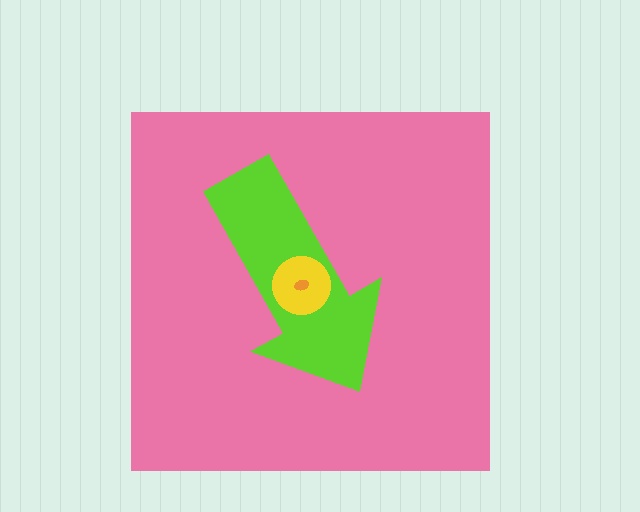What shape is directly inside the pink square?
The lime arrow.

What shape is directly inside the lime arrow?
The yellow circle.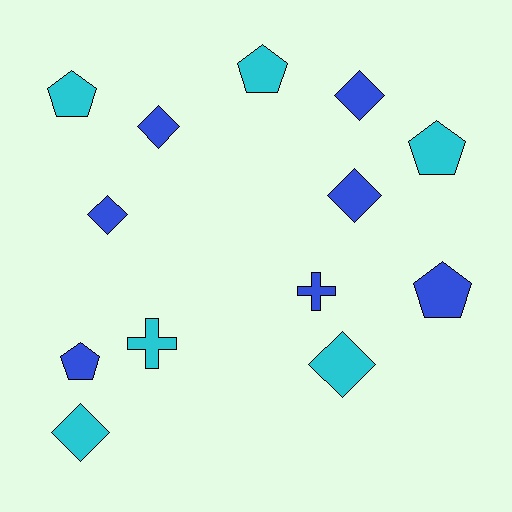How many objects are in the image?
There are 13 objects.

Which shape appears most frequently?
Diamond, with 6 objects.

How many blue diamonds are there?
There are 4 blue diamonds.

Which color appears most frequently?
Blue, with 7 objects.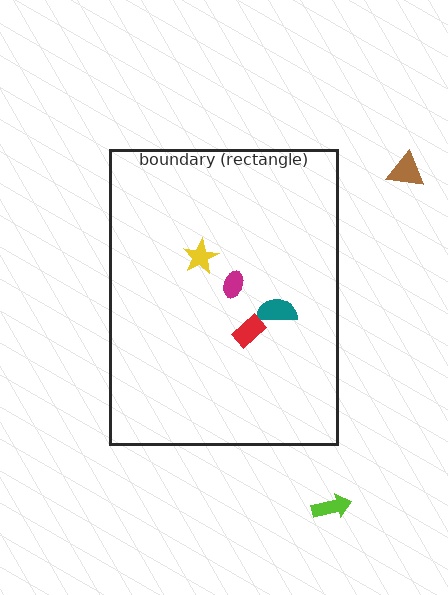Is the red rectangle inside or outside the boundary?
Inside.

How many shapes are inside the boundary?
4 inside, 2 outside.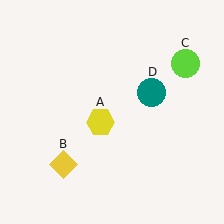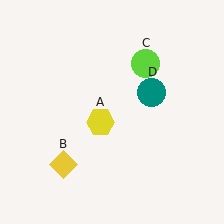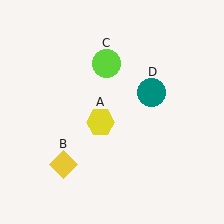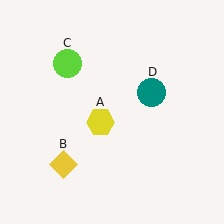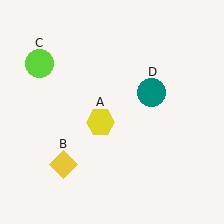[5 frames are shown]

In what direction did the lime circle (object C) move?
The lime circle (object C) moved left.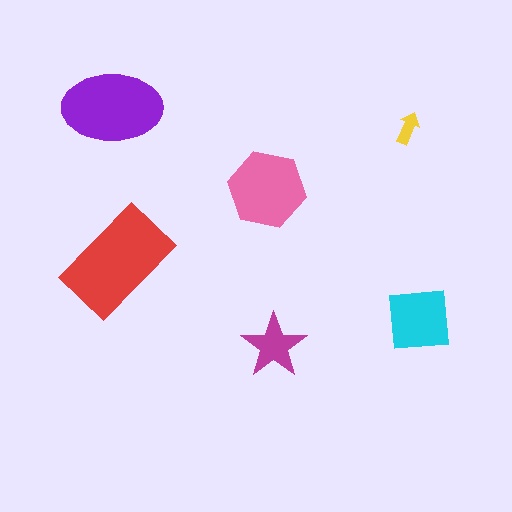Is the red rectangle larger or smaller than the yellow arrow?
Larger.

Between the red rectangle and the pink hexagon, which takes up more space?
The red rectangle.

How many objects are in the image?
There are 6 objects in the image.